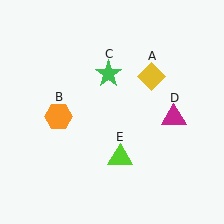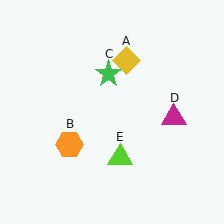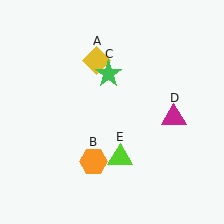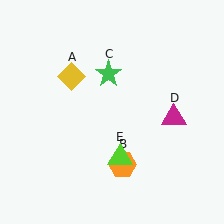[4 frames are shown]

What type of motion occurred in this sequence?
The yellow diamond (object A), orange hexagon (object B) rotated counterclockwise around the center of the scene.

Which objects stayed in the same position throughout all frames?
Green star (object C) and magenta triangle (object D) and lime triangle (object E) remained stationary.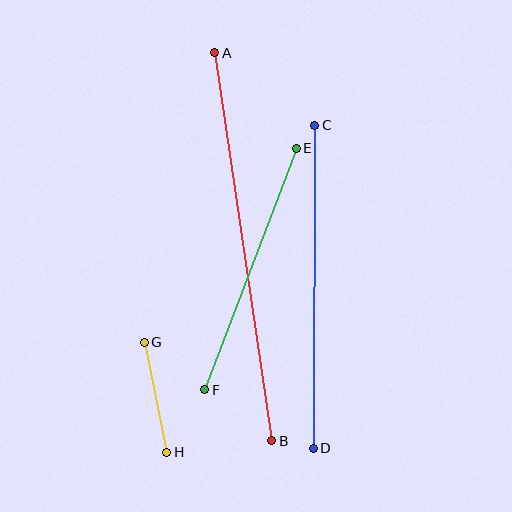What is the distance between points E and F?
The distance is approximately 258 pixels.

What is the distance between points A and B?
The distance is approximately 392 pixels.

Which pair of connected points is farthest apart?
Points A and B are farthest apart.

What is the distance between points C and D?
The distance is approximately 323 pixels.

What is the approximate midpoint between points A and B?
The midpoint is at approximately (243, 247) pixels.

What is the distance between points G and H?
The distance is approximately 112 pixels.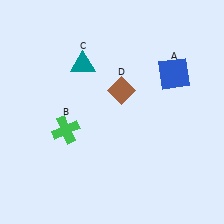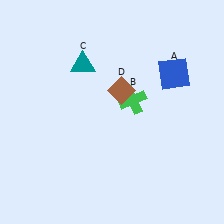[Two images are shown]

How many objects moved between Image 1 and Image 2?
1 object moved between the two images.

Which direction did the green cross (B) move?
The green cross (B) moved right.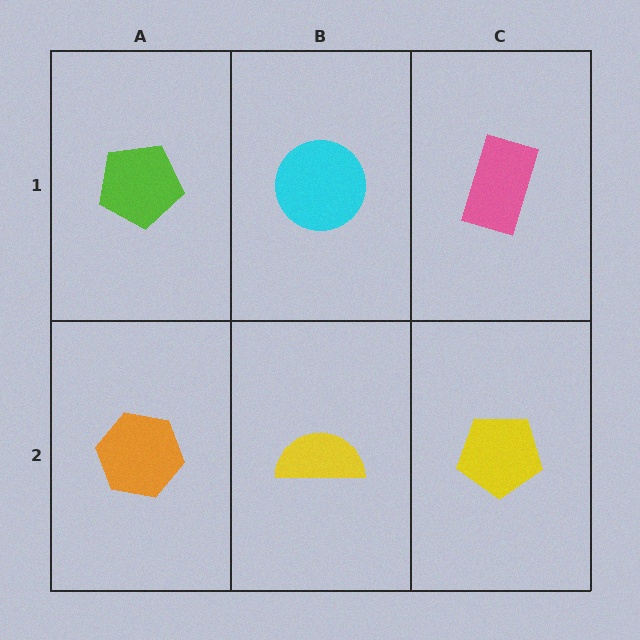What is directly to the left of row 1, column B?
A lime pentagon.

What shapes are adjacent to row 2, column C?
A pink rectangle (row 1, column C), a yellow semicircle (row 2, column B).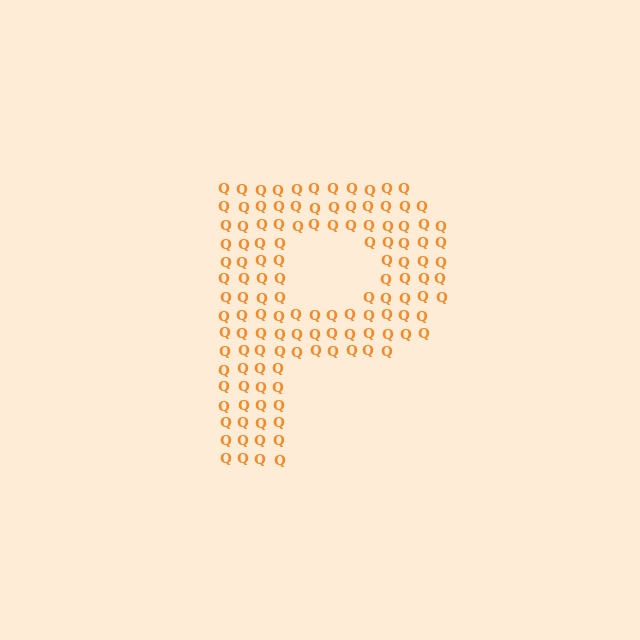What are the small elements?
The small elements are letter Q's.